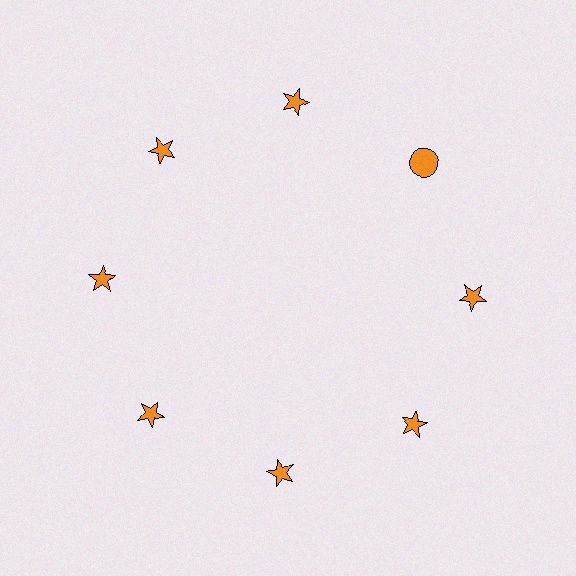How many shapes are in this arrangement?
There are 8 shapes arranged in a ring pattern.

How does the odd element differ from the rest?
It has a different shape: circle instead of star.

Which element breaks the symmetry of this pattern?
The orange circle at roughly the 2 o'clock position breaks the symmetry. All other shapes are orange stars.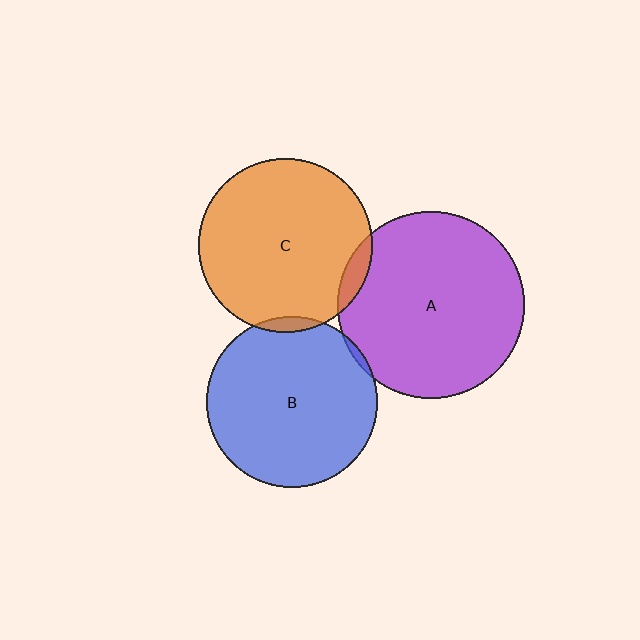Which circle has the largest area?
Circle A (purple).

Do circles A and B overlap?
Yes.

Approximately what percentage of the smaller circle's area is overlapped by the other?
Approximately 5%.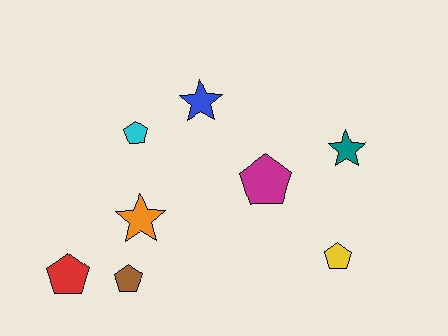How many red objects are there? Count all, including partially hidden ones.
There is 1 red object.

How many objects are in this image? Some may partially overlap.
There are 8 objects.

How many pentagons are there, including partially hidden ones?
There are 5 pentagons.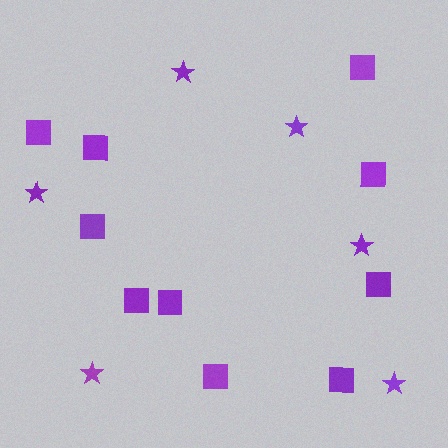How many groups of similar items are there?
There are 2 groups: one group of squares (10) and one group of stars (6).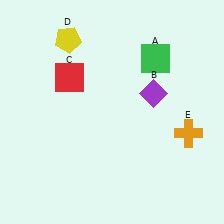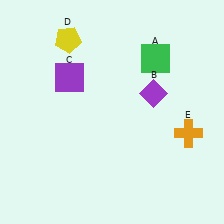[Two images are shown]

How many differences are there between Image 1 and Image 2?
There is 1 difference between the two images.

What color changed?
The square (C) changed from red in Image 1 to purple in Image 2.